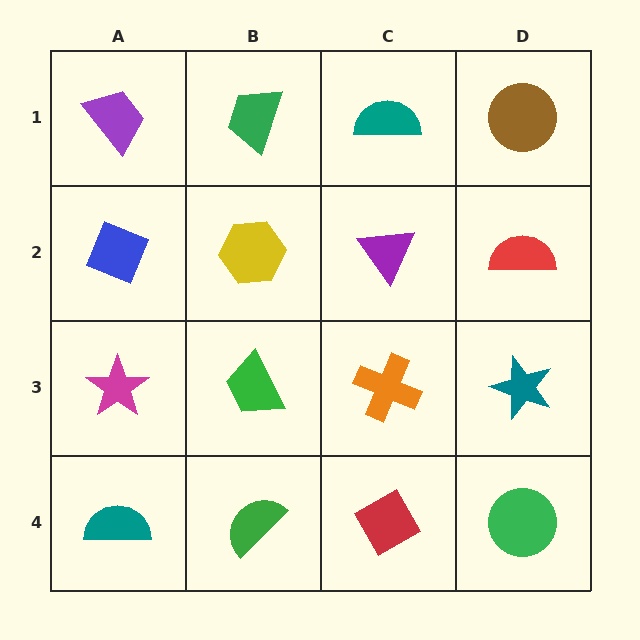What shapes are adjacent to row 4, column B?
A green trapezoid (row 3, column B), a teal semicircle (row 4, column A), a red diamond (row 4, column C).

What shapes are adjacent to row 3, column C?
A purple triangle (row 2, column C), a red diamond (row 4, column C), a green trapezoid (row 3, column B), a teal star (row 3, column D).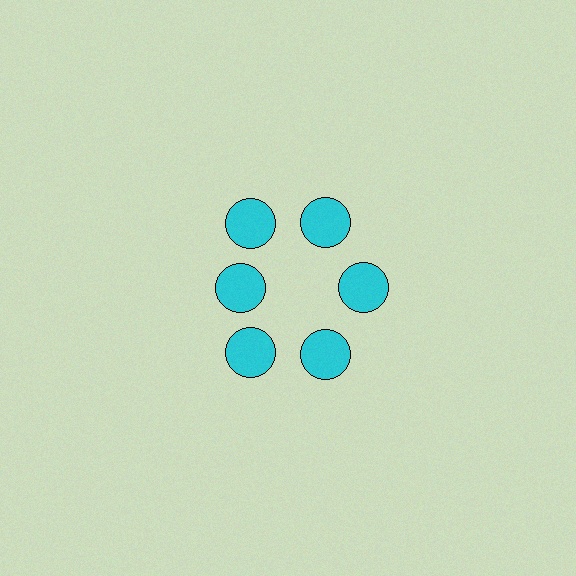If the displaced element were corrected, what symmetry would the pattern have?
It would have 6-fold rotational symmetry — the pattern would map onto itself every 60 degrees.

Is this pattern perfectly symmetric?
No. The 6 cyan circles are arranged in a ring, but one element near the 9 o'clock position is pulled inward toward the center, breaking the 6-fold rotational symmetry.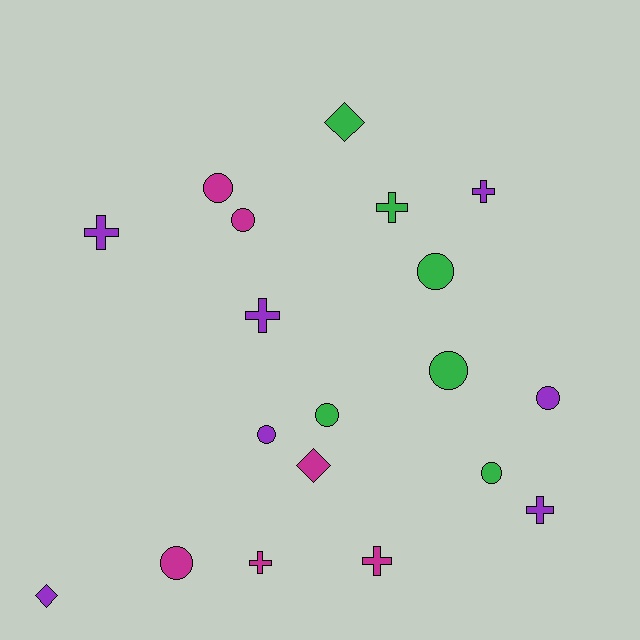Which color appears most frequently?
Purple, with 7 objects.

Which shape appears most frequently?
Circle, with 9 objects.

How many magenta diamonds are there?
There is 1 magenta diamond.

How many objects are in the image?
There are 19 objects.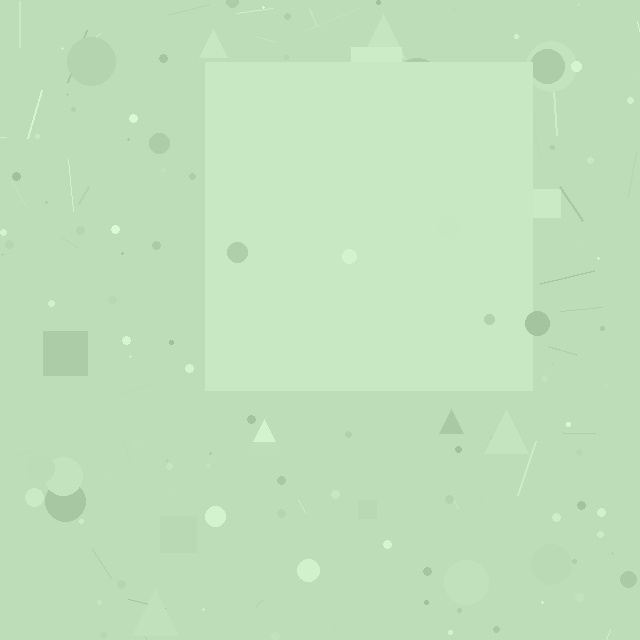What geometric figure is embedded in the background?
A square is embedded in the background.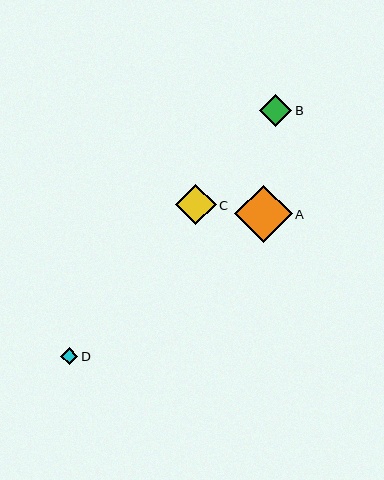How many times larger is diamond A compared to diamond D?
Diamond A is approximately 3.3 times the size of diamond D.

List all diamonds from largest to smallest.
From largest to smallest: A, C, B, D.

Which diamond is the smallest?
Diamond D is the smallest with a size of approximately 18 pixels.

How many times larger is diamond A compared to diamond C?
Diamond A is approximately 1.4 times the size of diamond C.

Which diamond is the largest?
Diamond A is the largest with a size of approximately 58 pixels.